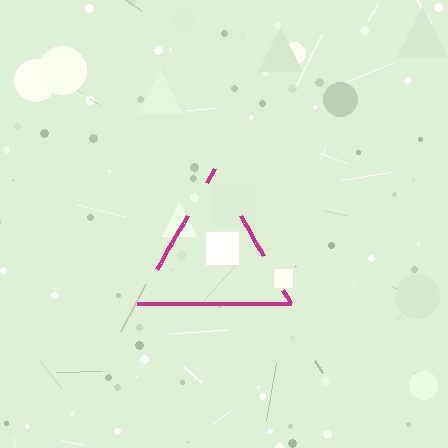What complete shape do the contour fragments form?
The contour fragments form a triangle.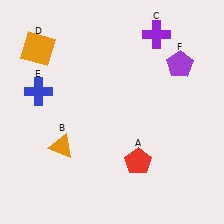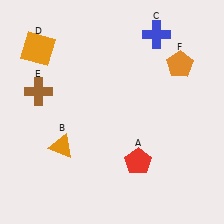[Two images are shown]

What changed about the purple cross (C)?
In Image 1, C is purple. In Image 2, it changed to blue.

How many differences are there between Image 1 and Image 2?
There are 3 differences between the two images.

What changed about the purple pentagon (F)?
In Image 1, F is purple. In Image 2, it changed to orange.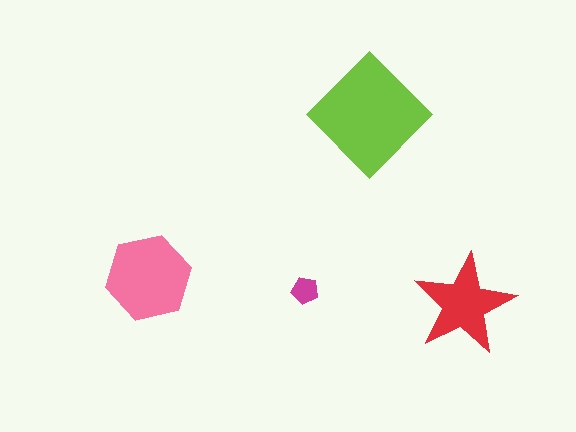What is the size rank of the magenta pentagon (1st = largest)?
4th.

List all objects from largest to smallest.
The lime diamond, the pink hexagon, the red star, the magenta pentagon.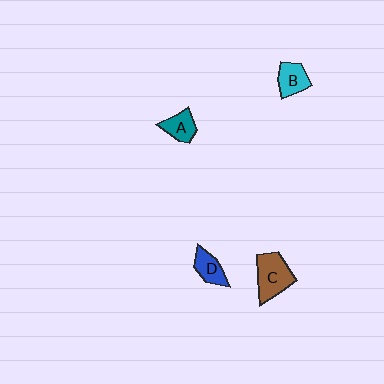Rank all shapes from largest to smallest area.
From largest to smallest: C (brown), B (cyan), D (blue), A (teal).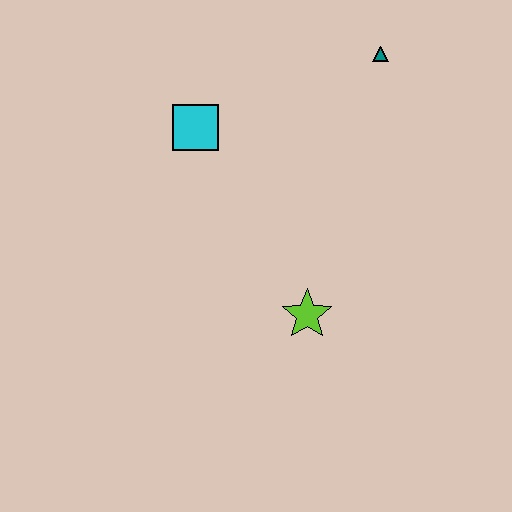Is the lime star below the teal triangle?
Yes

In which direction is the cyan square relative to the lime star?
The cyan square is above the lime star.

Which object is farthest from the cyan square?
The lime star is farthest from the cyan square.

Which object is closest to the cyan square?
The teal triangle is closest to the cyan square.